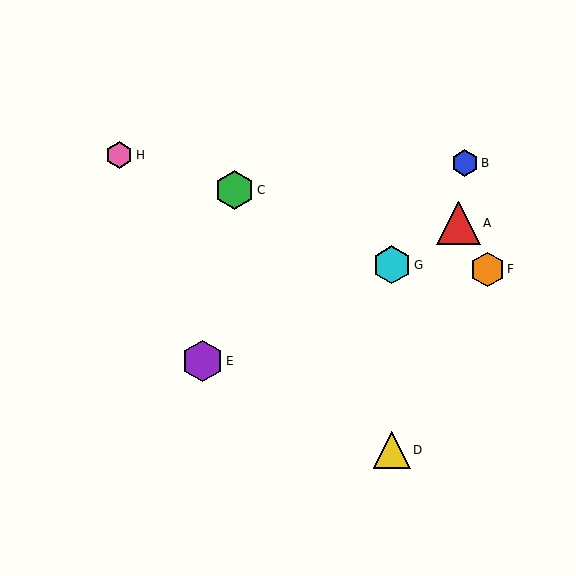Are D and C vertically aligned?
No, D is at x≈392 and C is at x≈234.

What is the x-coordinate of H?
Object H is at x≈119.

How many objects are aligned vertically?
2 objects (D, G) are aligned vertically.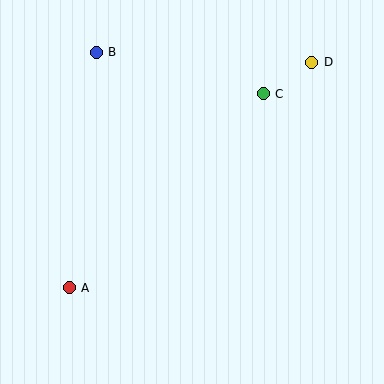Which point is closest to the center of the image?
Point C at (263, 94) is closest to the center.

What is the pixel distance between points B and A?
The distance between B and A is 237 pixels.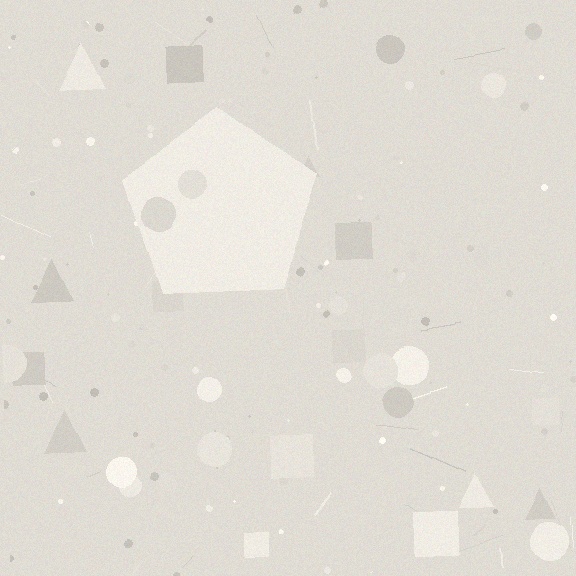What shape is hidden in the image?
A pentagon is hidden in the image.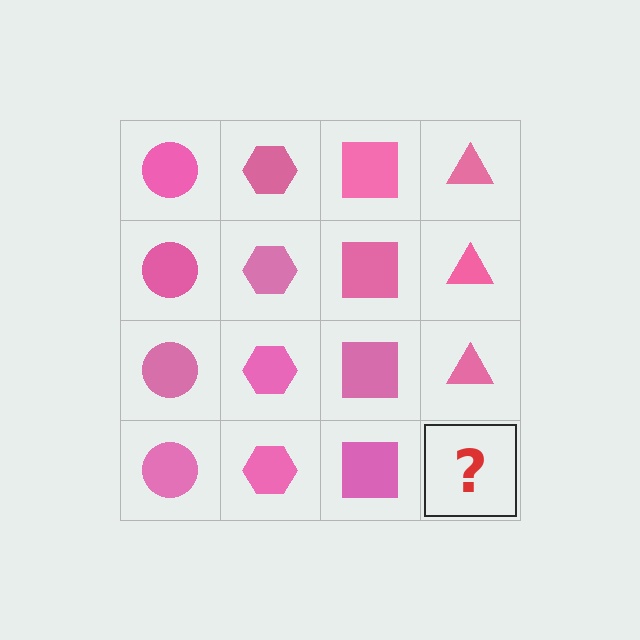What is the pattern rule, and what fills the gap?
The rule is that each column has a consistent shape. The gap should be filled with a pink triangle.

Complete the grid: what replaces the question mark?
The question mark should be replaced with a pink triangle.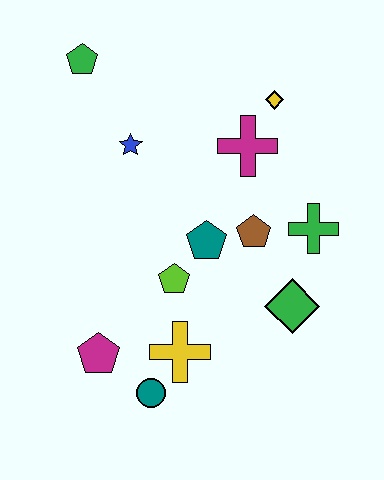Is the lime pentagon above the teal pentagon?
No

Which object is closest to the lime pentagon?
The teal pentagon is closest to the lime pentagon.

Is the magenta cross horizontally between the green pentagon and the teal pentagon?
No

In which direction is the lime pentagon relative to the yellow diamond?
The lime pentagon is below the yellow diamond.